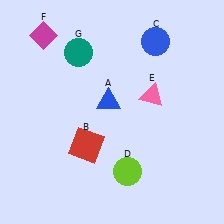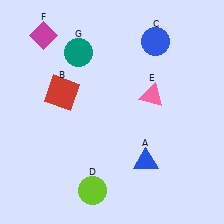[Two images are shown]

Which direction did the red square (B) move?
The red square (B) moved up.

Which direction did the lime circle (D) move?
The lime circle (D) moved left.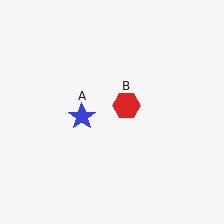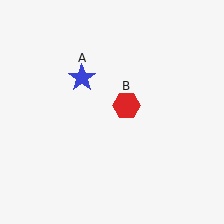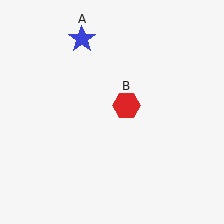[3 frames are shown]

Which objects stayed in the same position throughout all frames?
Red hexagon (object B) remained stationary.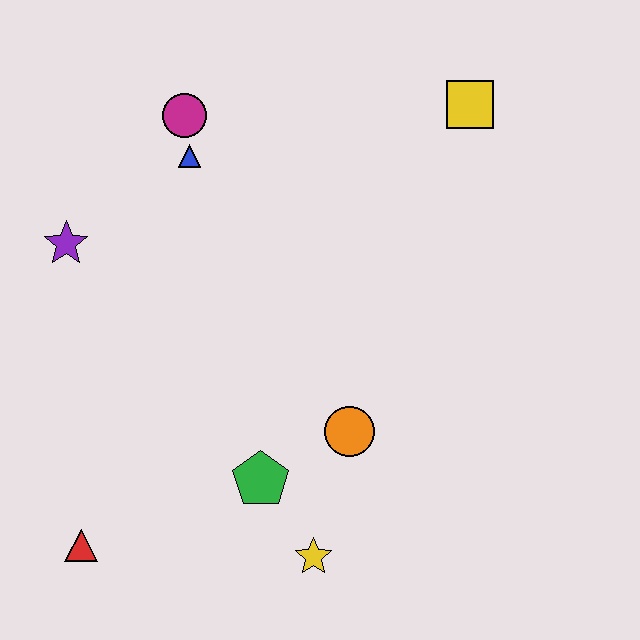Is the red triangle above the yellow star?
Yes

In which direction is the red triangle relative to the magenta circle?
The red triangle is below the magenta circle.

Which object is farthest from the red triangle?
The yellow square is farthest from the red triangle.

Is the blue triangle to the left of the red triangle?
No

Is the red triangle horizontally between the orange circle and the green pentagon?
No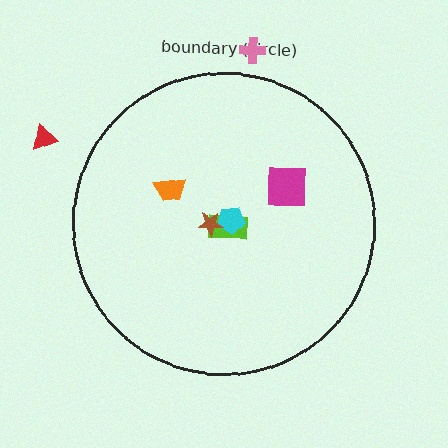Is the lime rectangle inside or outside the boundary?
Inside.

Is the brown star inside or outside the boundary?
Inside.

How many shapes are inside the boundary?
5 inside, 2 outside.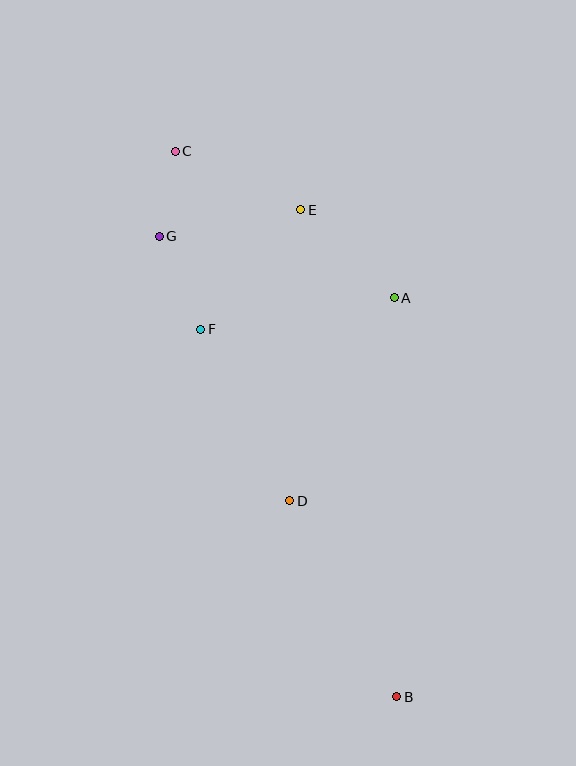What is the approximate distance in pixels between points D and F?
The distance between D and F is approximately 193 pixels.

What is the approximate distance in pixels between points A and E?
The distance between A and E is approximately 128 pixels.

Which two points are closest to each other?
Points C and G are closest to each other.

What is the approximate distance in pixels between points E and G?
The distance between E and G is approximately 144 pixels.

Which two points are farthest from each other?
Points B and C are farthest from each other.